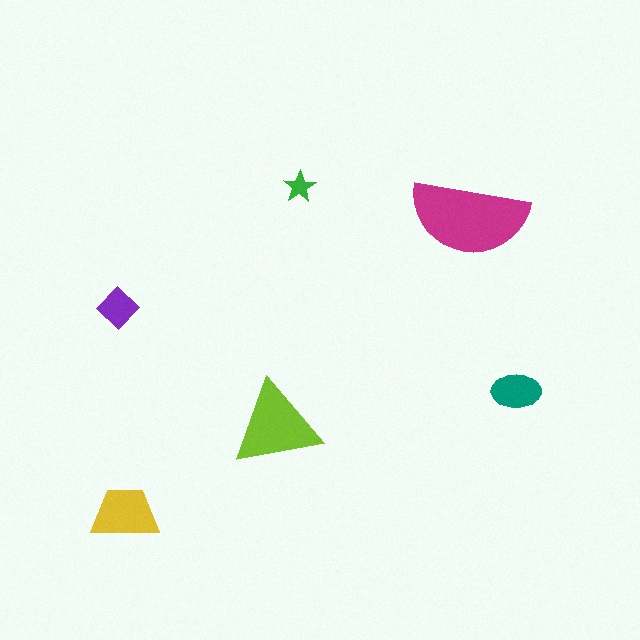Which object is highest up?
The green star is topmost.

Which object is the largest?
The magenta semicircle.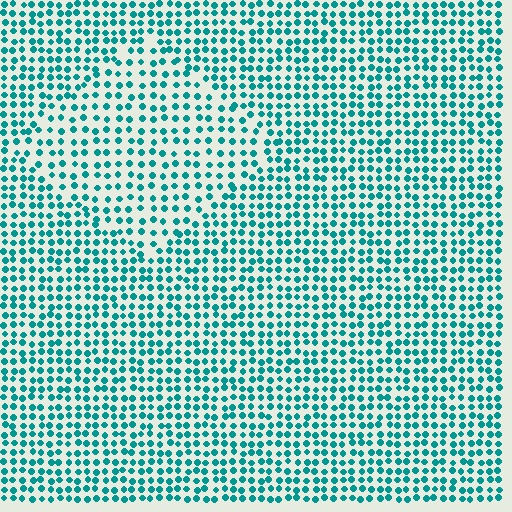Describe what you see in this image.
The image contains small teal elements arranged at two different densities. A diamond-shaped region is visible where the elements are less densely packed than the surrounding area.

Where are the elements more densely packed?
The elements are more densely packed outside the diamond boundary.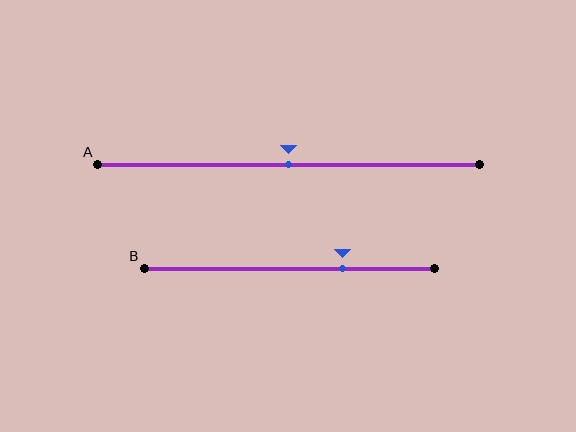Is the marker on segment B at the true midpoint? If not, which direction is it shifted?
No, the marker on segment B is shifted to the right by about 18% of the segment length.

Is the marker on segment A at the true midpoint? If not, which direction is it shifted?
Yes, the marker on segment A is at the true midpoint.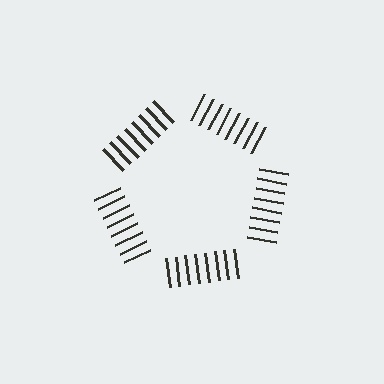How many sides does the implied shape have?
5 sides — the line-ends trace a pentagon.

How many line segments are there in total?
40 — 8 along each of the 5 edges.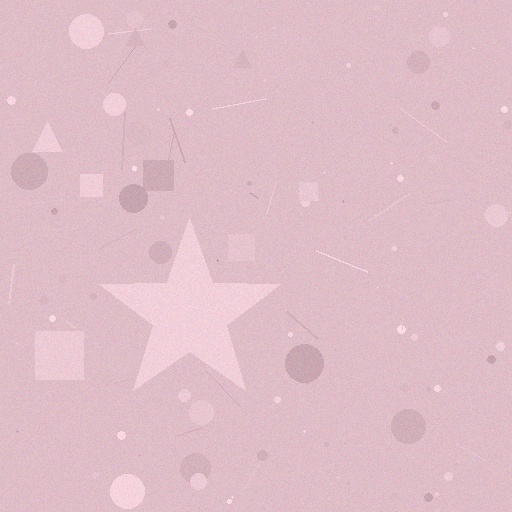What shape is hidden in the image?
A star is hidden in the image.